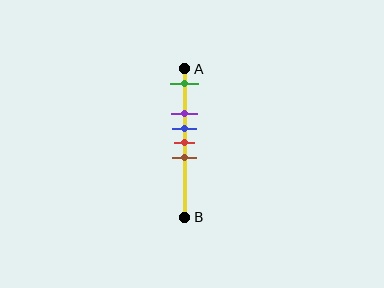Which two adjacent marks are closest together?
The blue and red marks are the closest adjacent pair.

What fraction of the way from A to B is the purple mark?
The purple mark is approximately 30% (0.3) of the way from A to B.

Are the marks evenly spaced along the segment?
No, the marks are not evenly spaced.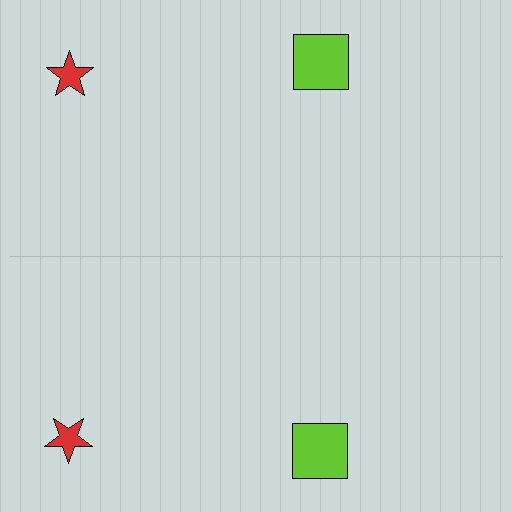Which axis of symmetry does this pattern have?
The pattern has a horizontal axis of symmetry running through the center of the image.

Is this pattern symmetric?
Yes, this pattern has bilateral (reflection) symmetry.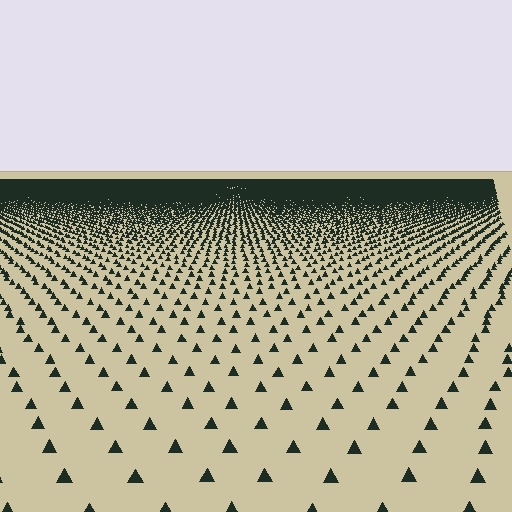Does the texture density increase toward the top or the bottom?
Density increases toward the top.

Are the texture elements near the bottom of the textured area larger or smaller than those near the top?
Larger. Near the bottom, elements are closer to the viewer and appear at a bigger on-screen size.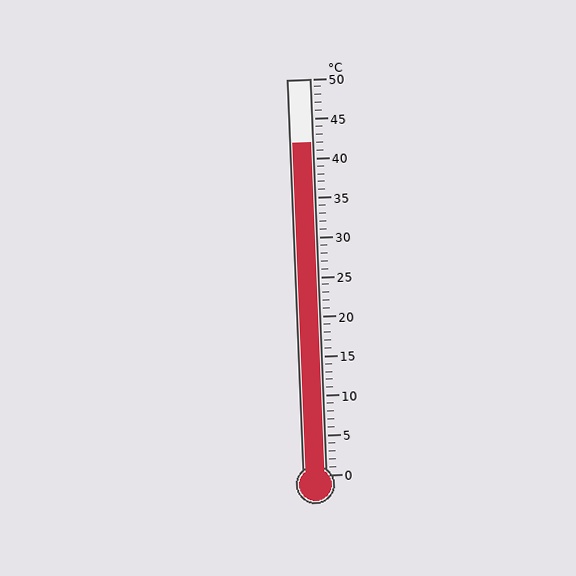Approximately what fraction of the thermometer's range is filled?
The thermometer is filled to approximately 85% of its range.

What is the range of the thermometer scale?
The thermometer scale ranges from 0°C to 50°C.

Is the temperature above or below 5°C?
The temperature is above 5°C.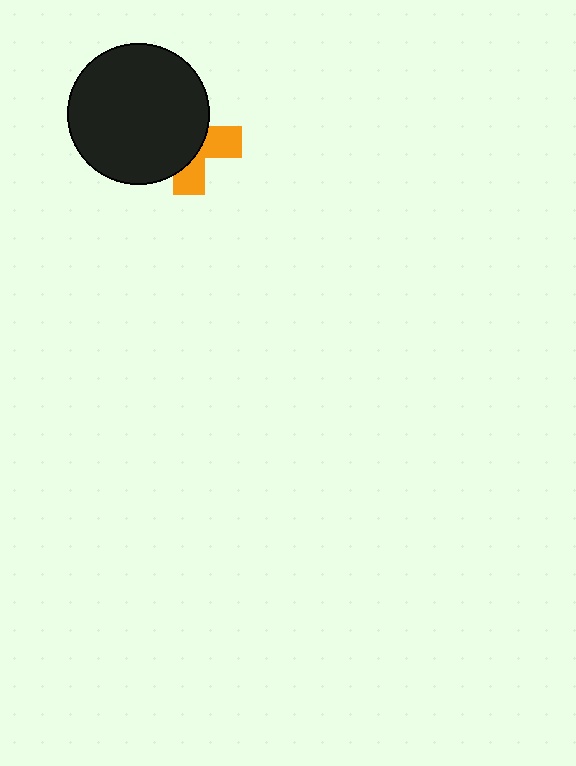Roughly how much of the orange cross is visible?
A small part of it is visible (roughly 39%).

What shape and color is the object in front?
The object in front is a black circle.